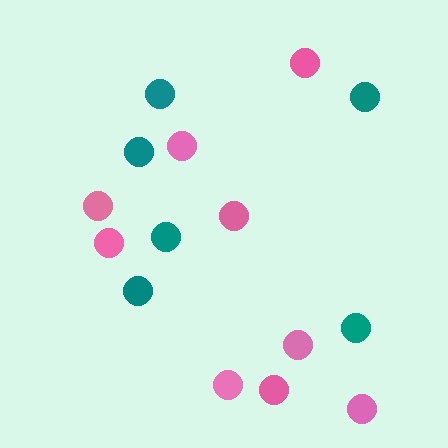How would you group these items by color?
There are 2 groups: one group of pink circles (9) and one group of teal circles (6).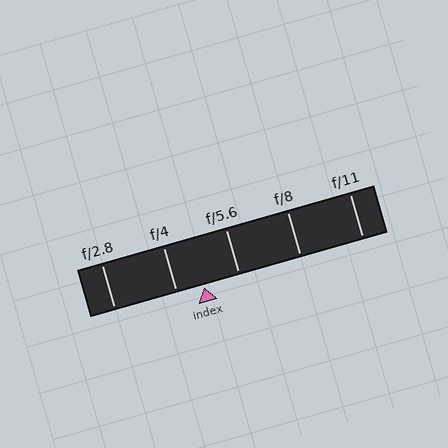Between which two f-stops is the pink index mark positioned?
The index mark is between f/4 and f/5.6.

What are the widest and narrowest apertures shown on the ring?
The widest aperture shown is f/2.8 and the narrowest is f/11.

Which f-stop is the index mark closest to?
The index mark is closest to f/4.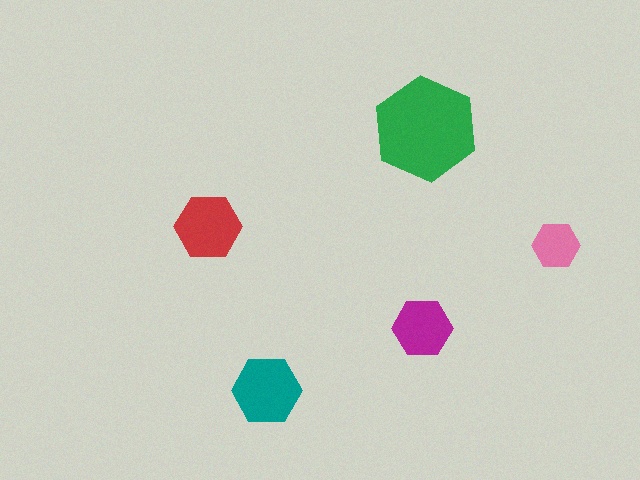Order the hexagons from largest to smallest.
the green one, the teal one, the red one, the magenta one, the pink one.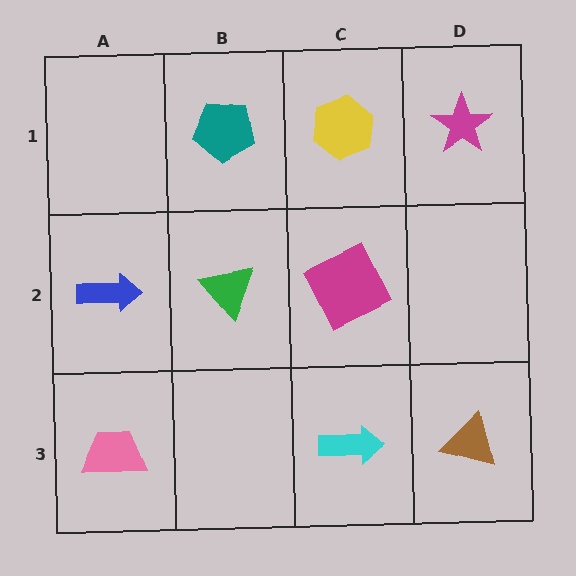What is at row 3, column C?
A cyan arrow.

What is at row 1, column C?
A yellow hexagon.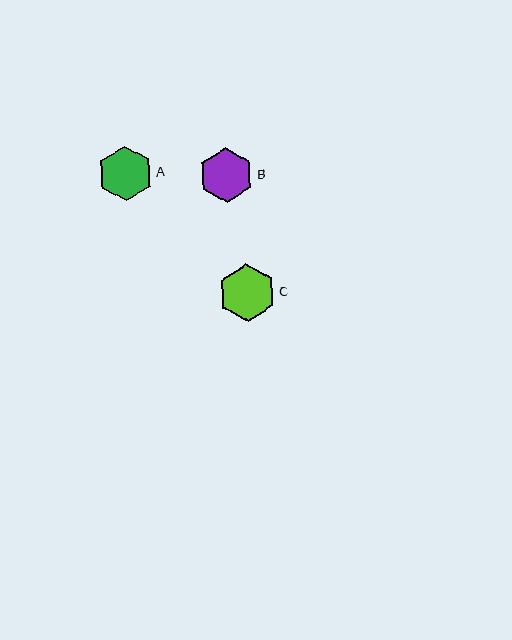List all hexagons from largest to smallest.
From largest to smallest: C, B, A.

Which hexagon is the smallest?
Hexagon A is the smallest with a size of approximately 54 pixels.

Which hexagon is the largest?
Hexagon C is the largest with a size of approximately 58 pixels.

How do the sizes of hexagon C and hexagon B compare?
Hexagon C and hexagon B are approximately the same size.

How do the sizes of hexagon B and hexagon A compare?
Hexagon B and hexagon A are approximately the same size.